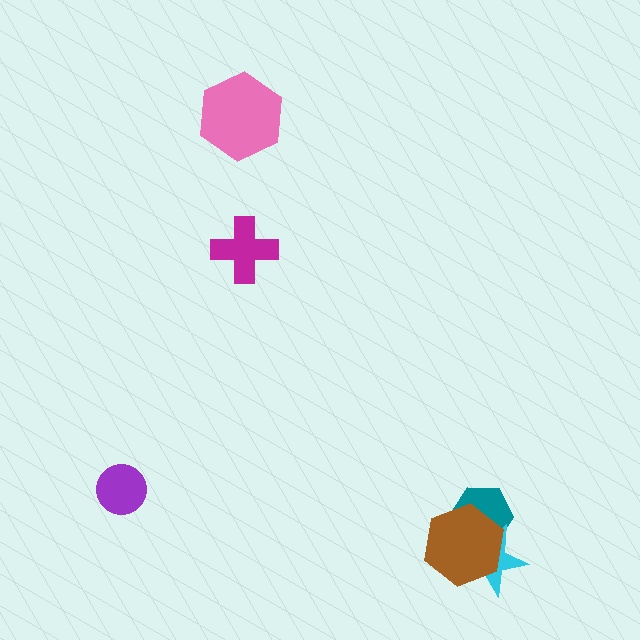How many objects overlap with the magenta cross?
0 objects overlap with the magenta cross.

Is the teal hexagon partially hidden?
Yes, it is partially covered by another shape.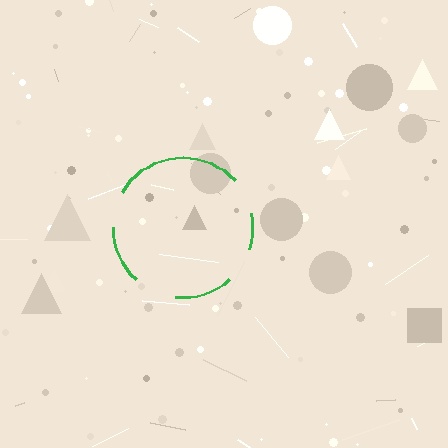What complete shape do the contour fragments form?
The contour fragments form a circle.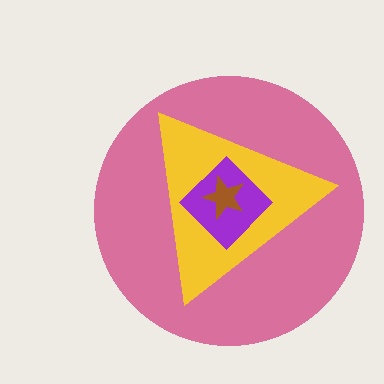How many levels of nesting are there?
4.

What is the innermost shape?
The brown star.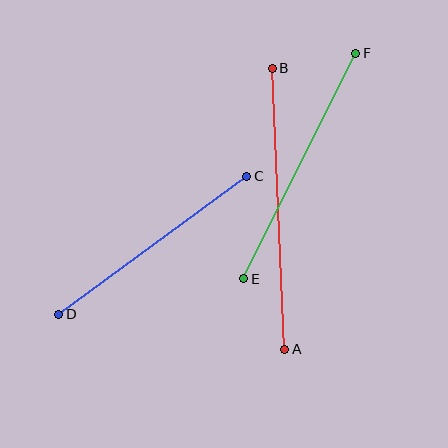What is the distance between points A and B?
The distance is approximately 281 pixels.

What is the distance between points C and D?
The distance is approximately 233 pixels.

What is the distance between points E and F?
The distance is approximately 252 pixels.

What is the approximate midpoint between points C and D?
The midpoint is at approximately (153, 245) pixels.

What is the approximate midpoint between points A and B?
The midpoint is at approximately (279, 209) pixels.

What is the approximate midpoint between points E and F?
The midpoint is at approximately (300, 166) pixels.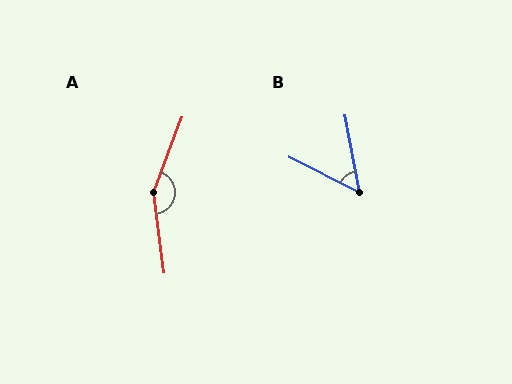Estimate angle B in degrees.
Approximately 52 degrees.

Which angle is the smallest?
B, at approximately 52 degrees.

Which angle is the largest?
A, at approximately 152 degrees.